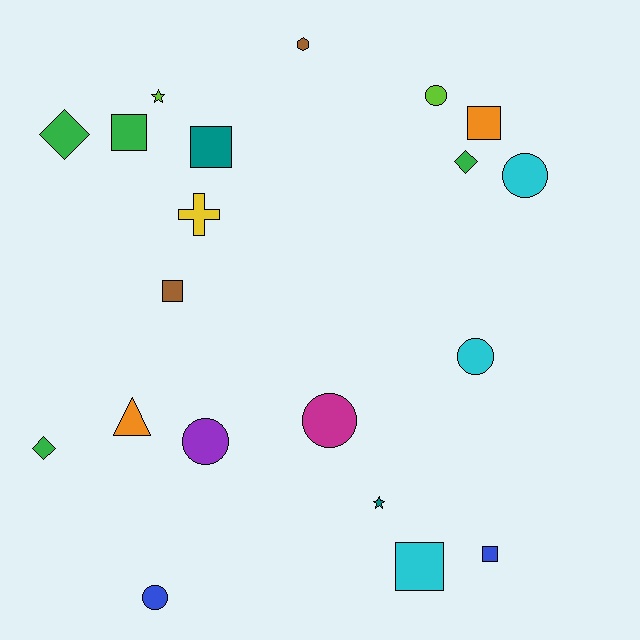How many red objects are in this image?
There are no red objects.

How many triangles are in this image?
There is 1 triangle.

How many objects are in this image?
There are 20 objects.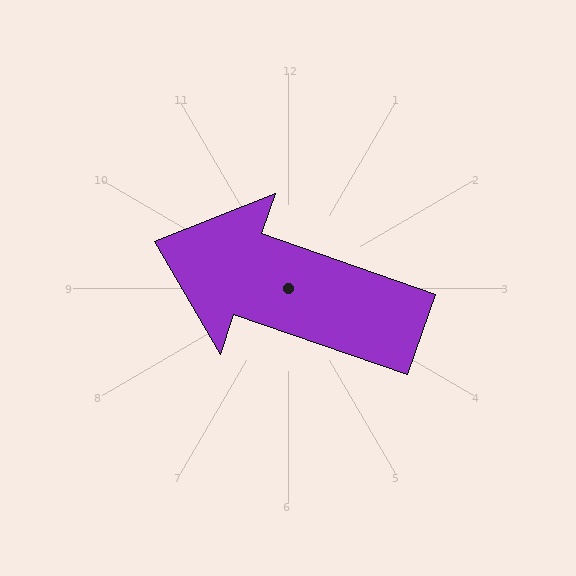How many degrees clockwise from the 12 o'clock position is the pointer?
Approximately 289 degrees.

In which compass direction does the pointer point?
West.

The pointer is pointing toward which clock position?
Roughly 10 o'clock.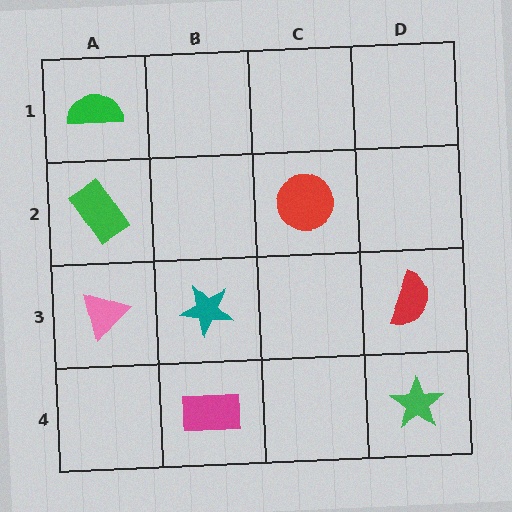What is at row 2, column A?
A green rectangle.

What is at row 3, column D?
A red semicircle.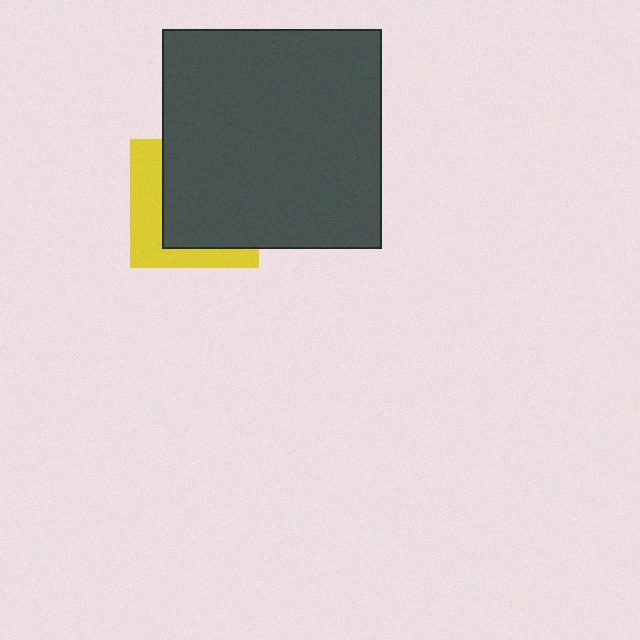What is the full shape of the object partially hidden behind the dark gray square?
The partially hidden object is a yellow square.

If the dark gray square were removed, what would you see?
You would see the complete yellow square.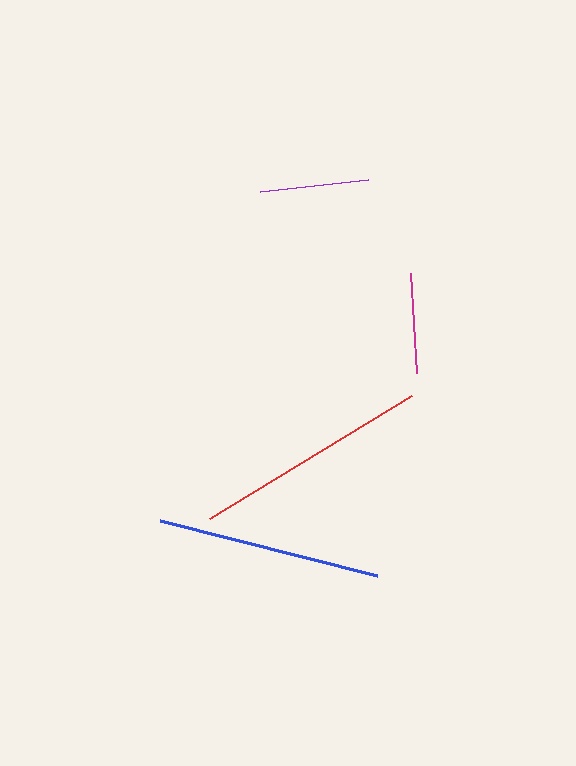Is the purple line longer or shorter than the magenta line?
The purple line is longer than the magenta line.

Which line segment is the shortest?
The magenta line is the shortest at approximately 100 pixels.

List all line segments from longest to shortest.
From longest to shortest: red, blue, purple, magenta.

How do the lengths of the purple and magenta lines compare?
The purple and magenta lines are approximately the same length.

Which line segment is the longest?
The red line is the longest at approximately 237 pixels.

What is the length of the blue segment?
The blue segment is approximately 223 pixels long.